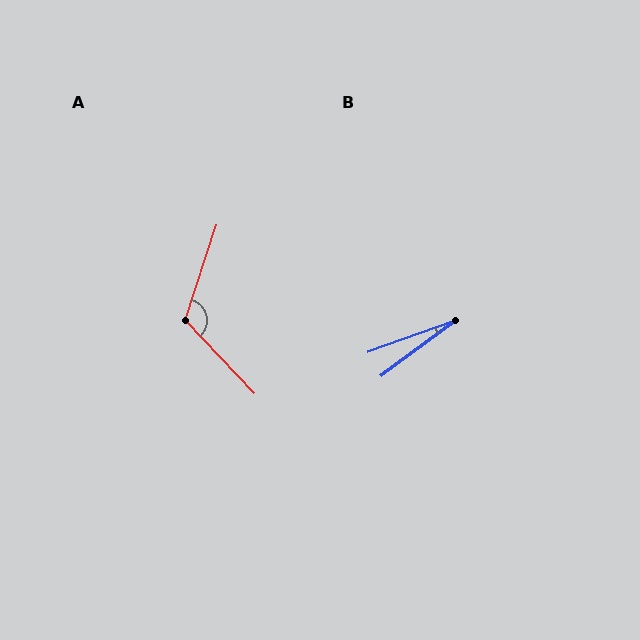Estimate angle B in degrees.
Approximately 17 degrees.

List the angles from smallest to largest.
B (17°), A (118°).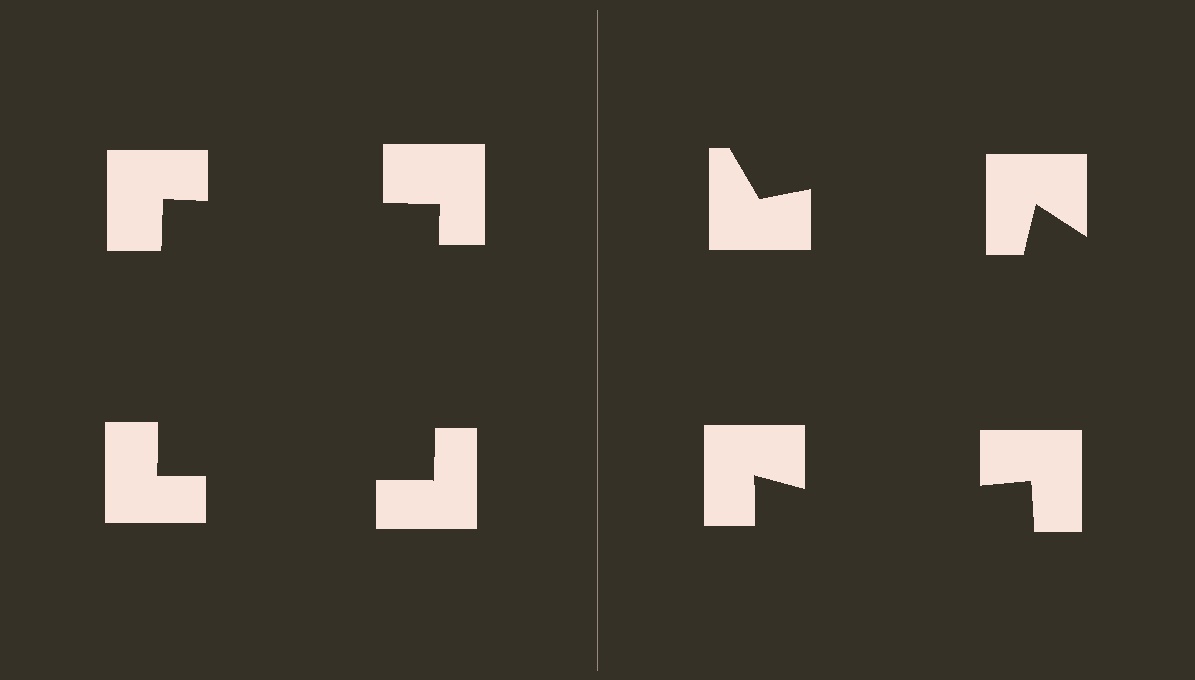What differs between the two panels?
The notched squares are positioned identically on both sides; only the wedge orientations differ. On the left they align to a square; on the right they are misaligned.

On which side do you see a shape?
An illusory square appears on the left side. On the right side the wedge cuts are rotated, so no coherent shape forms.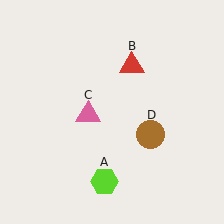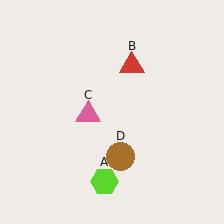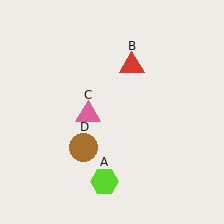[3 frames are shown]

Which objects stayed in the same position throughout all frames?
Lime hexagon (object A) and red triangle (object B) and pink triangle (object C) remained stationary.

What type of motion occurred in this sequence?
The brown circle (object D) rotated clockwise around the center of the scene.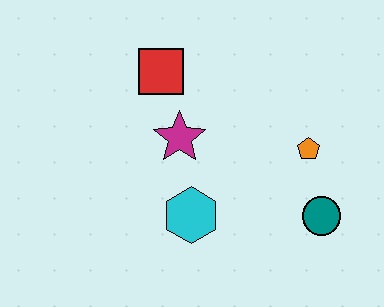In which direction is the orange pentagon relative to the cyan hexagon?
The orange pentagon is to the right of the cyan hexagon.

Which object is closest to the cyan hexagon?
The magenta star is closest to the cyan hexagon.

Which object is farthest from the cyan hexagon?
The red square is farthest from the cyan hexagon.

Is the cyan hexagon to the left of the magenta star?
No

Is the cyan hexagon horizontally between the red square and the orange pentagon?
Yes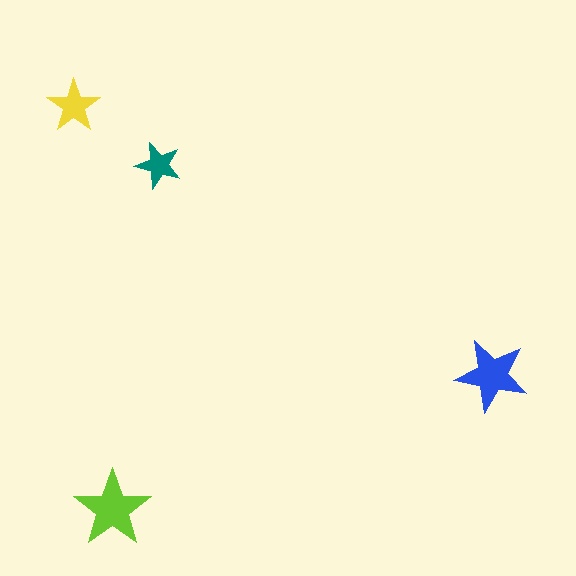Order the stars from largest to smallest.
the lime one, the blue one, the yellow one, the teal one.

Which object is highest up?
The yellow star is topmost.